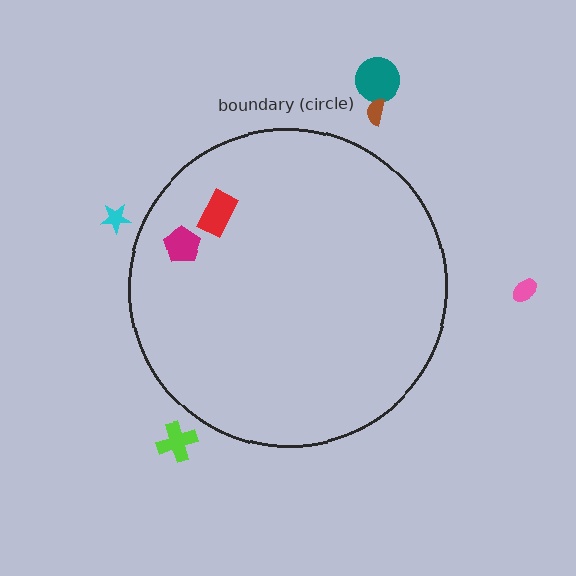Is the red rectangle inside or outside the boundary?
Inside.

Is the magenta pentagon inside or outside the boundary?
Inside.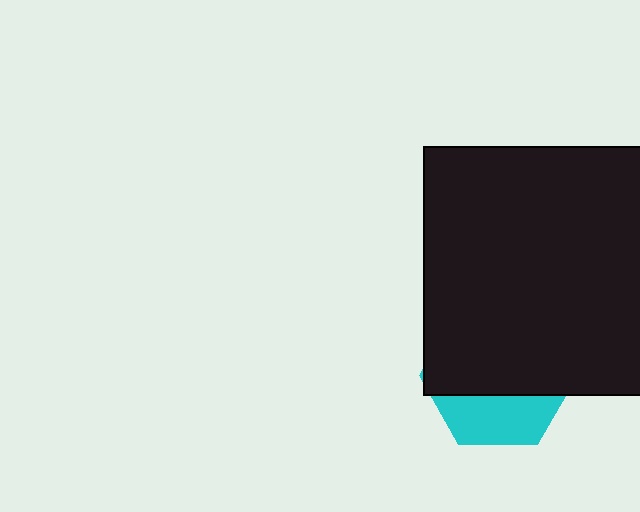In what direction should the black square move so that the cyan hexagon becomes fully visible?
The black square should move up. That is the shortest direction to clear the overlap and leave the cyan hexagon fully visible.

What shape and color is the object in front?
The object in front is a black square.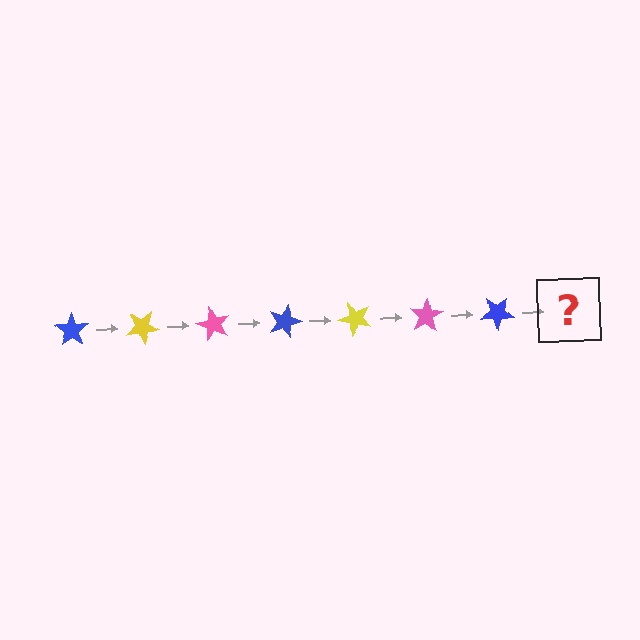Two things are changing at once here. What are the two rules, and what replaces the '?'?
The two rules are that it rotates 30 degrees each step and the color cycles through blue, yellow, and pink. The '?' should be a yellow star, rotated 210 degrees from the start.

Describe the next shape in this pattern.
It should be a yellow star, rotated 210 degrees from the start.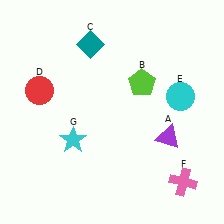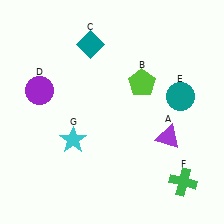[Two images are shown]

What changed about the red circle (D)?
In Image 1, D is red. In Image 2, it changed to purple.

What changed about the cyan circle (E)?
In Image 1, E is cyan. In Image 2, it changed to teal.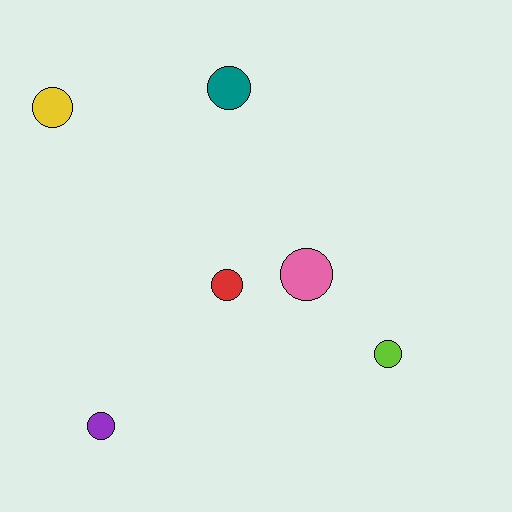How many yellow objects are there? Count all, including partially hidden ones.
There is 1 yellow object.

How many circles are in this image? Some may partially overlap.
There are 6 circles.